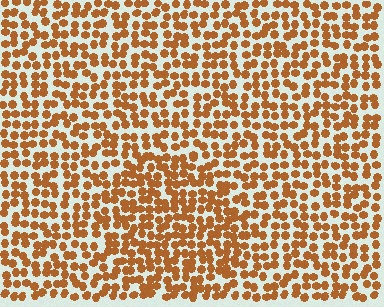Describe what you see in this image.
The image contains small brown elements arranged at two different densities. A circle-shaped region is visible where the elements are more densely packed than the surrounding area.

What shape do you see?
I see a circle.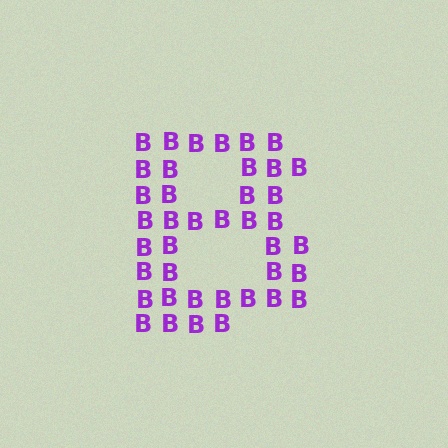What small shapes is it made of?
It is made of small letter B's.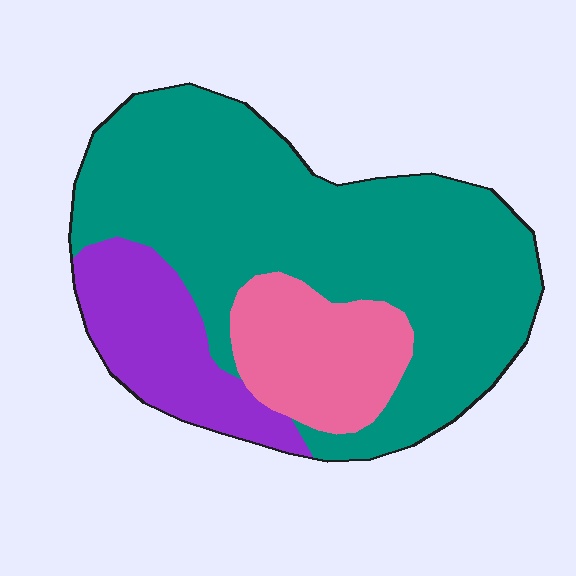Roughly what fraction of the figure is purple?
Purple takes up about one sixth (1/6) of the figure.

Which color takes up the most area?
Teal, at roughly 65%.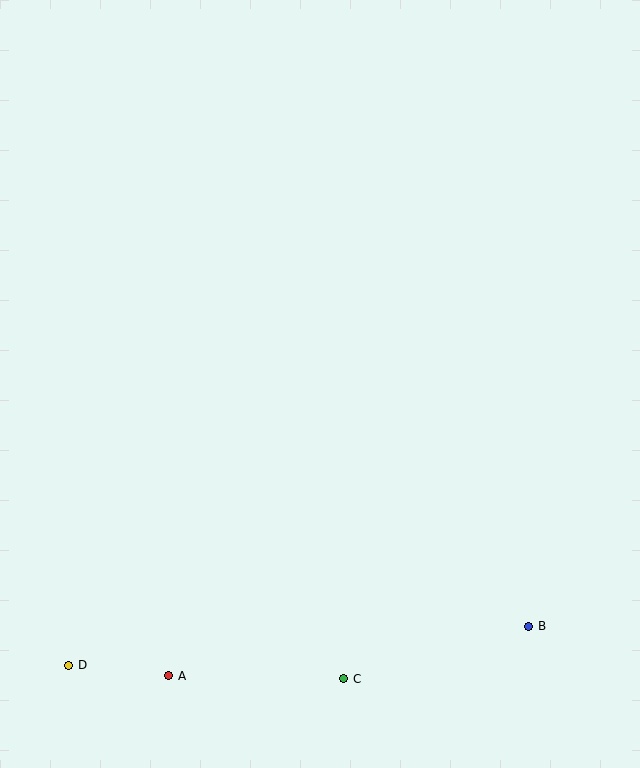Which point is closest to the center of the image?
Point C at (344, 679) is closest to the center.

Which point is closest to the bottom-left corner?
Point D is closest to the bottom-left corner.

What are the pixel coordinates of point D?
Point D is at (69, 665).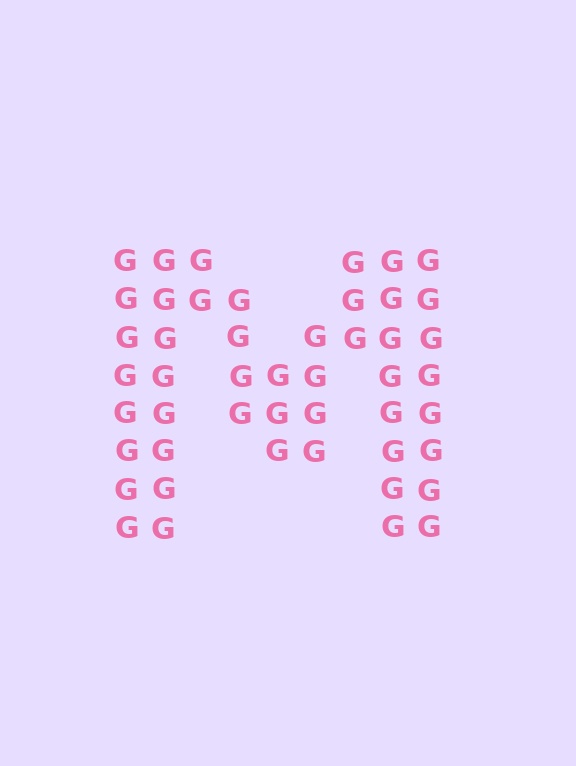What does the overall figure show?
The overall figure shows the letter M.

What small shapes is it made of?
It is made of small letter G's.